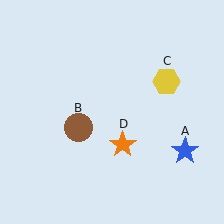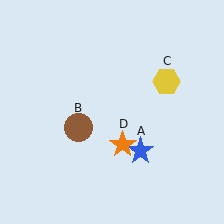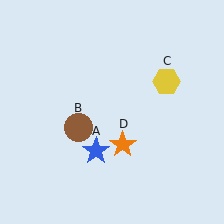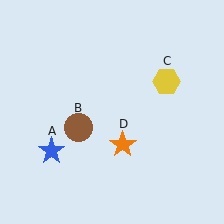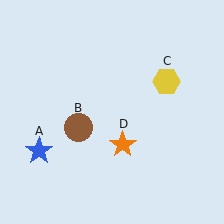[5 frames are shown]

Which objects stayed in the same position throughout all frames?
Brown circle (object B) and yellow hexagon (object C) and orange star (object D) remained stationary.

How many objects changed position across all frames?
1 object changed position: blue star (object A).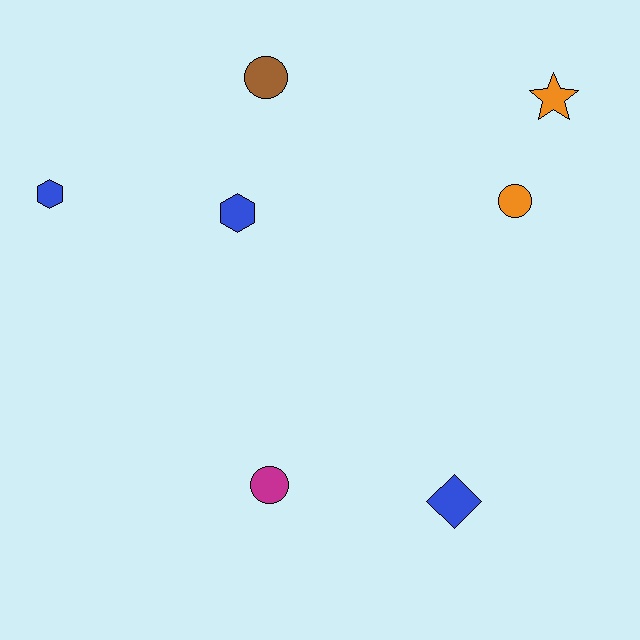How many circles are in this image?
There are 3 circles.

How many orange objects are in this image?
There are 2 orange objects.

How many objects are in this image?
There are 7 objects.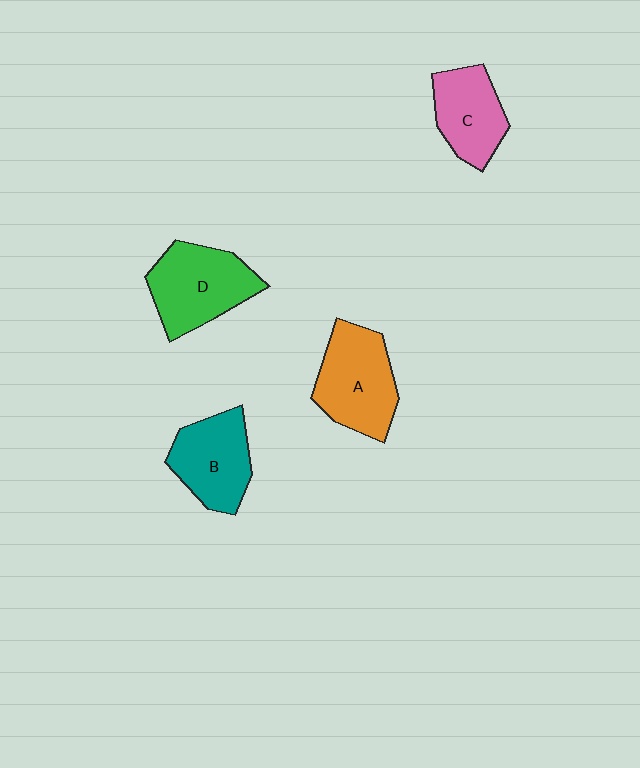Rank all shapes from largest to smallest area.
From largest to smallest: D (green), A (orange), B (teal), C (pink).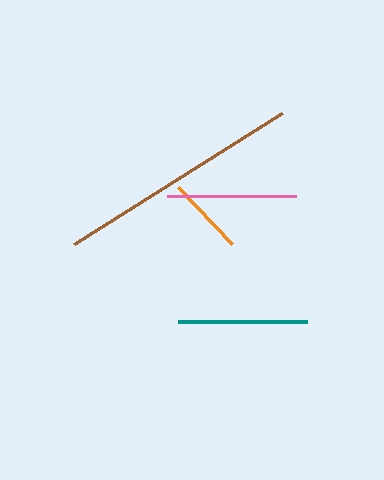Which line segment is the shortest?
The orange line is the shortest at approximately 79 pixels.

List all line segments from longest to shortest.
From longest to shortest: brown, pink, teal, orange.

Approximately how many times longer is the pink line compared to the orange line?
The pink line is approximately 1.6 times the length of the orange line.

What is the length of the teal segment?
The teal segment is approximately 129 pixels long.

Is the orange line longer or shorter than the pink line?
The pink line is longer than the orange line.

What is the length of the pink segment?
The pink segment is approximately 129 pixels long.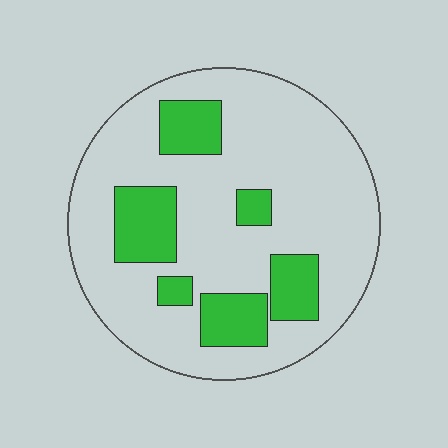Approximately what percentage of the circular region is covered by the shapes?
Approximately 25%.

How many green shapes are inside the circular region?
6.